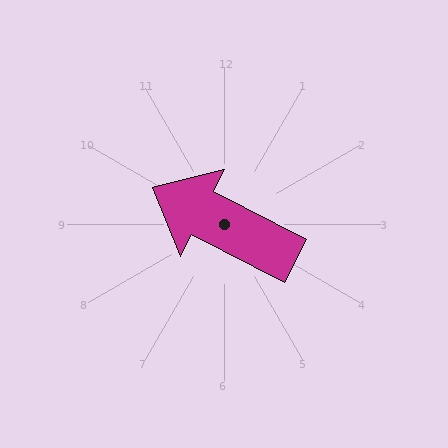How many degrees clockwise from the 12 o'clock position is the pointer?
Approximately 297 degrees.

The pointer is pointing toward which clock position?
Roughly 10 o'clock.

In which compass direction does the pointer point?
Northwest.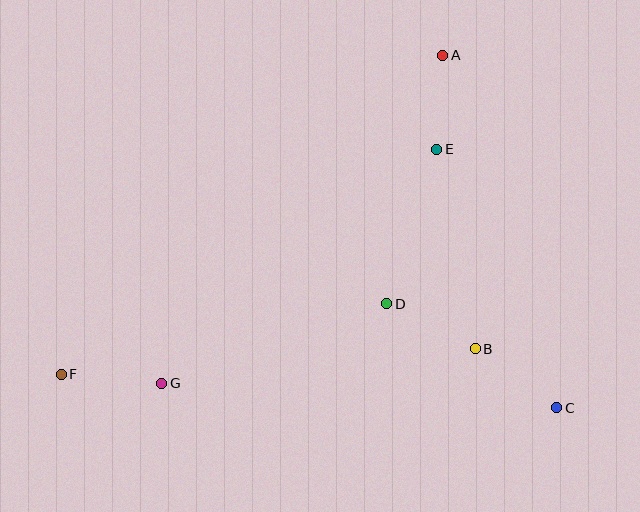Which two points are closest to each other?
Points A and E are closest to each other.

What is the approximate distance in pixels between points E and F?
The distance between E and F is approximately 438 pixels.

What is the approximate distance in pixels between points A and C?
The distance between A and C is approximately 371 pixels.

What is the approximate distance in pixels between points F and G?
The distance between F and G is approximately 101 pixels.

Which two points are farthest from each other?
Points A and F are farthest from each other.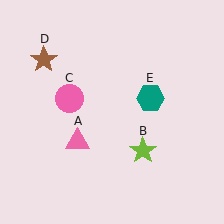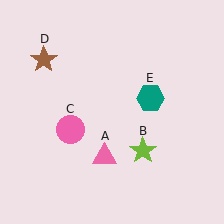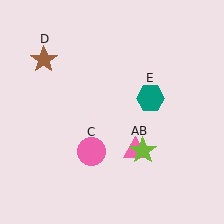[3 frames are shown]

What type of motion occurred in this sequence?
The pink triangle (object A), pink circle (object C) rotated counterclockwise around the center of the scene.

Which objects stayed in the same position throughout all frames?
Lime star (object B) and brown star (object D) and teal hexagon (object E) remained stationary.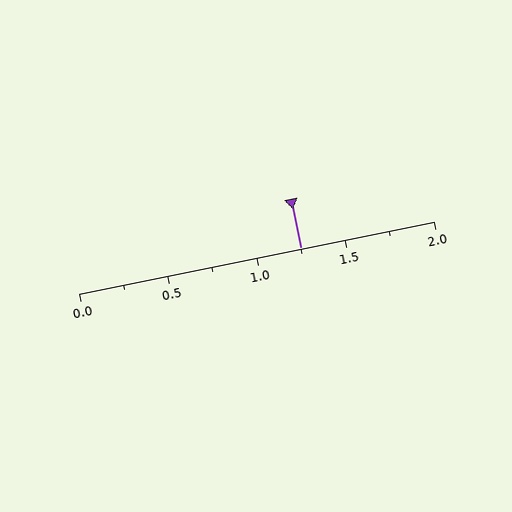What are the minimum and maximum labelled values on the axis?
The axis runs from 0.0 to 2.0.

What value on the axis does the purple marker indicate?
The marker indicates approximately 1.25.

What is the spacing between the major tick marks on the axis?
The major ticks are spaced 0.5 apart.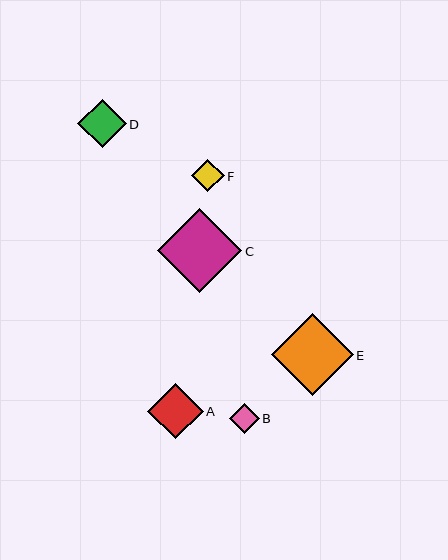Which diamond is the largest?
Diamond C is the largest with a size of approximately 84 pixels.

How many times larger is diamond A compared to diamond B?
Diamond A is approximately 1.9 times the size of diamond B.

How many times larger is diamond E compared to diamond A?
Diamond E is approximately 1.5 times the size of diamond A.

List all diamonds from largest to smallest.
From largest to smallest: C, E, A, D, F, B.